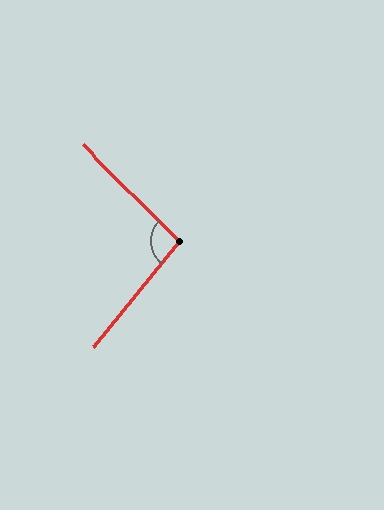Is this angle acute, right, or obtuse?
It is obtuse.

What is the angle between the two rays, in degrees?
Approximately 96 degrees.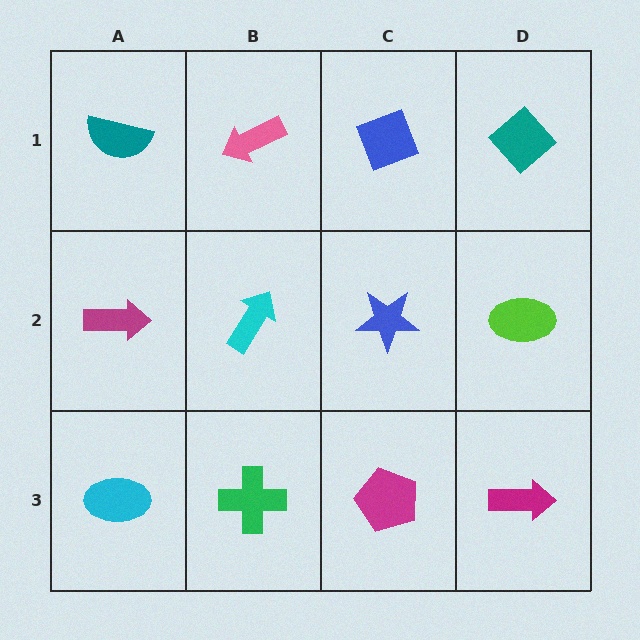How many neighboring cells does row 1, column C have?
3.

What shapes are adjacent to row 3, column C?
A blue star (row 2, column C), a green cross (row 3, column B), a magenta arrow (row 3, column D).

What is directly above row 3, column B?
A cyan arrow.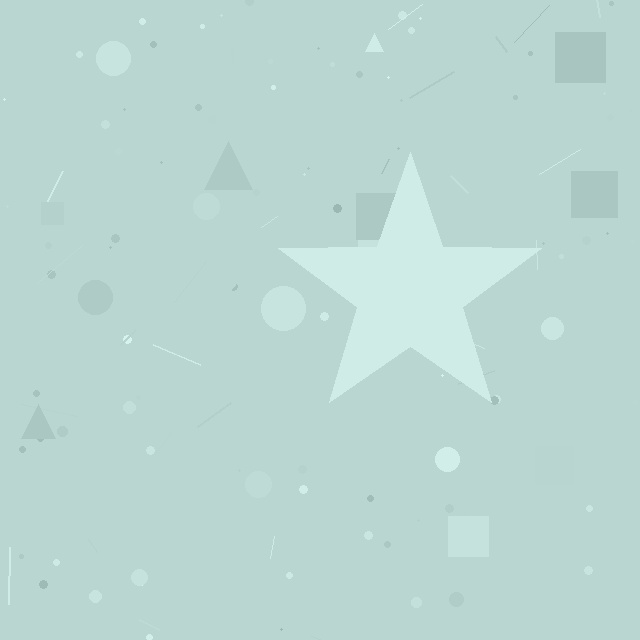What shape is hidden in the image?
A star is hidden in the image.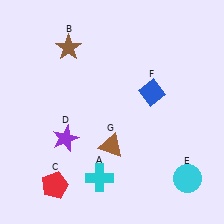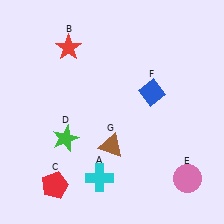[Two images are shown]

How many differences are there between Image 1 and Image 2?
There are 3 differences between the two images.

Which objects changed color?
B changed from brown to red. D changed from purple to green. E changed from cyan to pink.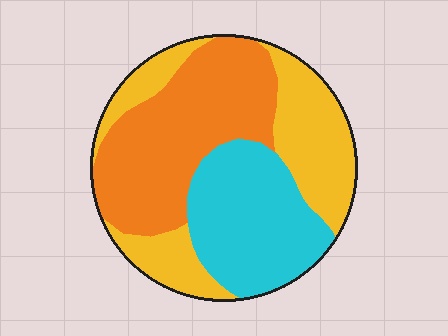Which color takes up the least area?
Cyan, at roughly 30%.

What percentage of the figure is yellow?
Yellow covers about 35% of the figure.